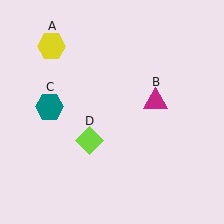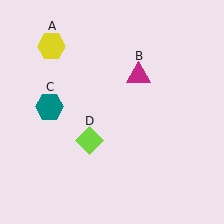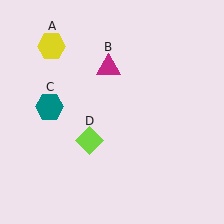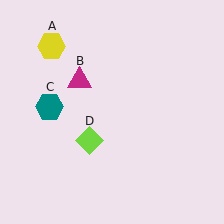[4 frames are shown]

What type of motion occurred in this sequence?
The magenta triangle (object B) rotated counterclockwise around the center of the scene.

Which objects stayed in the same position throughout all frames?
Yellow hexagon (object A) and teal hexagon (object C) and lime diamond (object D) remained stationary.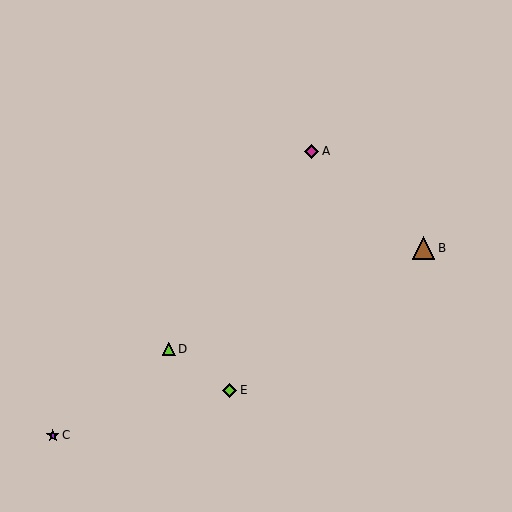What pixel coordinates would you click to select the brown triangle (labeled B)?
Click at (424, 248) to select the brown triangle B.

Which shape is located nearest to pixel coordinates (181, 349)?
The lime triangle (labeled D) at (169, 349) is nearest to that location.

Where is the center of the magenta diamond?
The center of the magenta diamond is at (312, 151).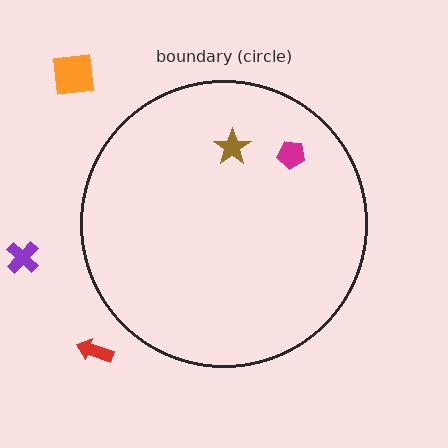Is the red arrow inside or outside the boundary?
Outside.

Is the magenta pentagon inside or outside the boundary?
Inside.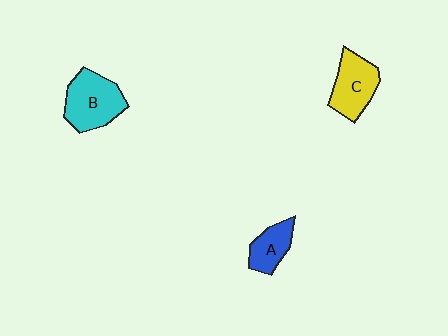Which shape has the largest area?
Shape B (cyan).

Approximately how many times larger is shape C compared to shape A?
Approximately 1.5 times.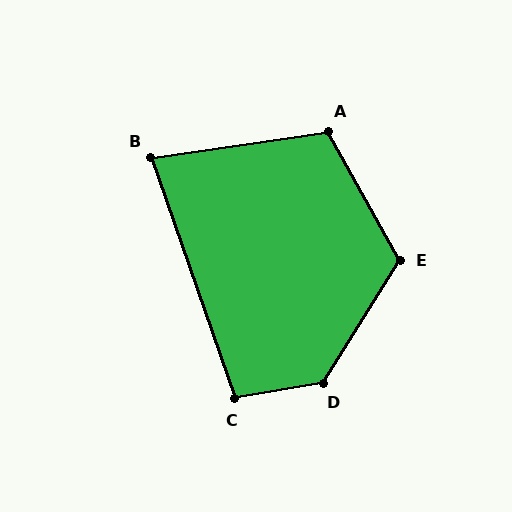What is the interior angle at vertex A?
Approximately 111 degrees (obtuse).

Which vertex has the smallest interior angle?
B, at approximately 79 degrees.